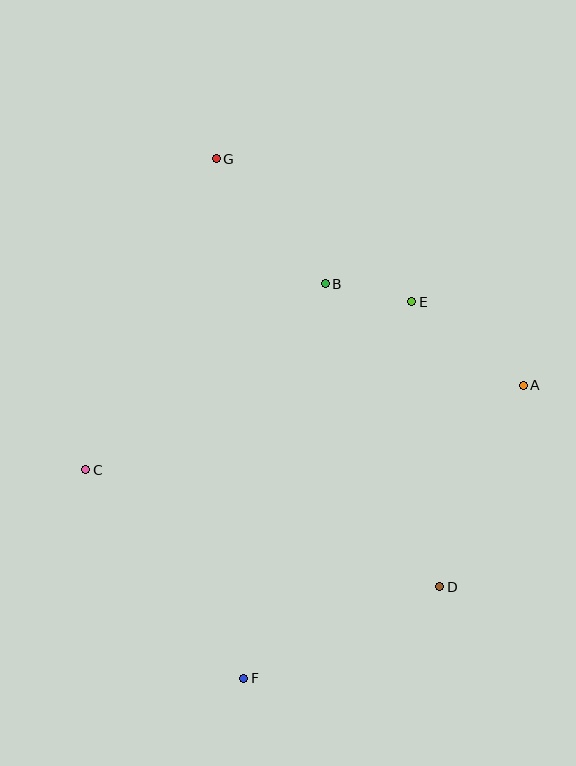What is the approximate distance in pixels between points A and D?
The distance between A and D is approximately 218 pixels.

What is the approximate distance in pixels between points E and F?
The distance between E and F is approximately 412 pixels.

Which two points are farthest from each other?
Points F and G are farthest from each other.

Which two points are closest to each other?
Points B and E are closest to each other.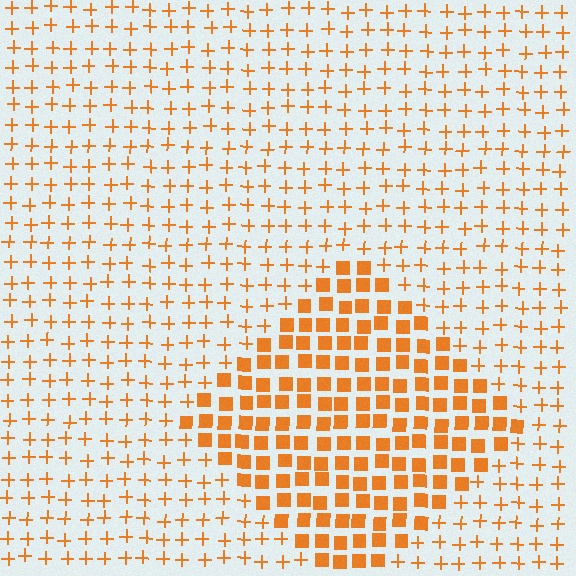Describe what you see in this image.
The image is filled with small orange elements arranged in a uniform grid. A diamond-shaped region contains squares, while the surrounding area contains plus signs. The boundary is defined purely by the change in element shape.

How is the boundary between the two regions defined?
The boundary is defined by a change in element shape: squares inside vs. plus signs outside. All elements share the same color and spacing.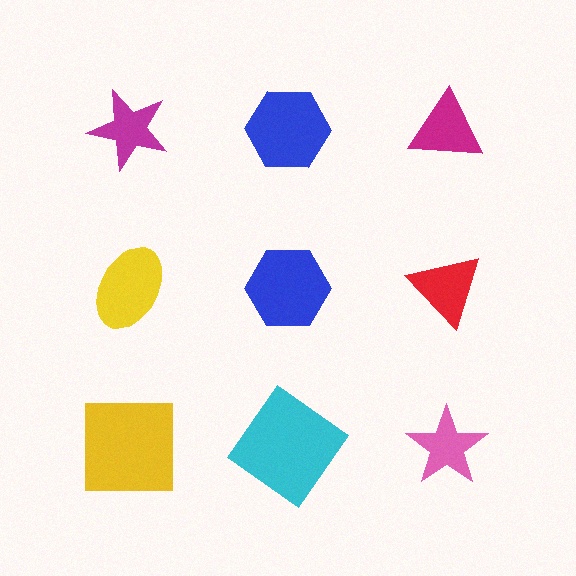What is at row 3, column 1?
A yellow square.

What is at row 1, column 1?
A magenta star.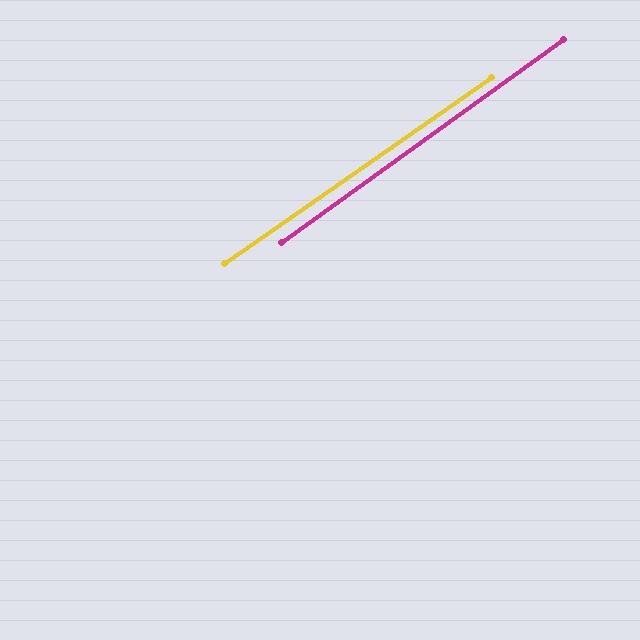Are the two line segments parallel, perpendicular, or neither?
Parallel — their directions differ by only 0.8°.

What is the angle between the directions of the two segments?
Approximately 1 degree.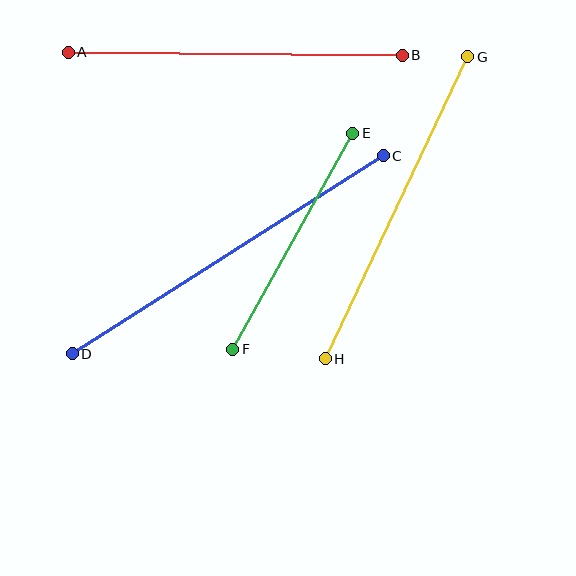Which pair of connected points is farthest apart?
Points C and D are farthest apart.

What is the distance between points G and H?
The distance is approximately 334 pixels.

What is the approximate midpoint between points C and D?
The midpoint is at approximately (228, 255) pixels.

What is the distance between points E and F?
The distance is approximately 247 pixels.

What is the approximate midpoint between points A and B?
The midpoint is at approximately (235, 54) pixels.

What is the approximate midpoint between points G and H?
The midpoint is at approximately (396, 208) pixels.